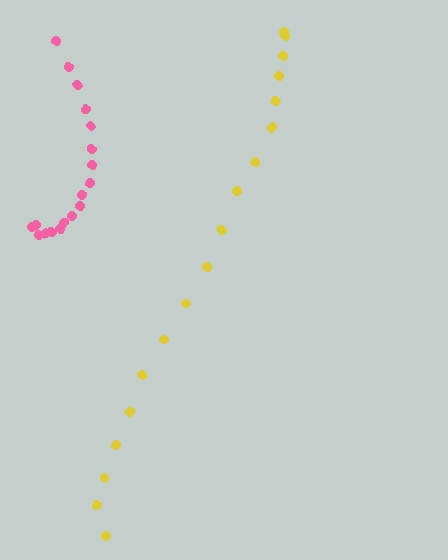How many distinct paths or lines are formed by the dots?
There are 2 distinct paths.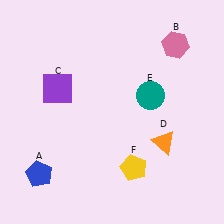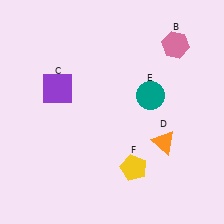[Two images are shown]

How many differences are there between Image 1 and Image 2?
There is 1 difference between the two images.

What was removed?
The blue pentagon (A) was removed in Image 2.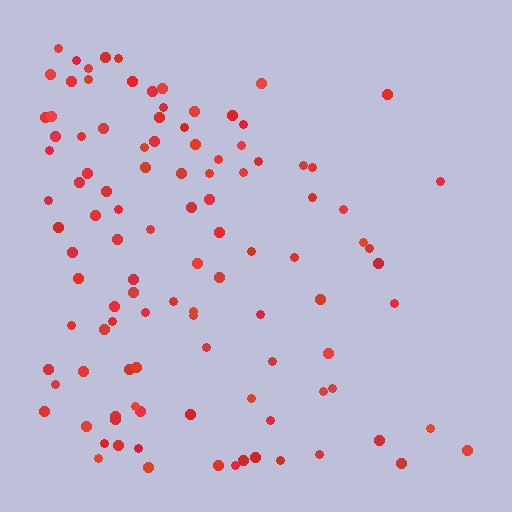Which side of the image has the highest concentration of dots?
The left.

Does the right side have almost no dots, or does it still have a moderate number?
Still a moderate number, just noticeably fewer than the left.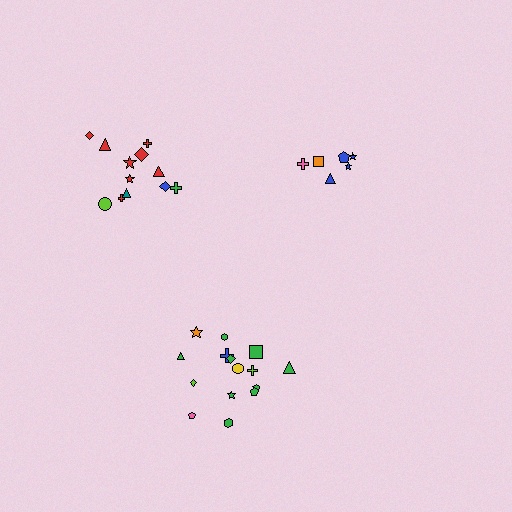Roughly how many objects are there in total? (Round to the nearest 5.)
Roughly 35 objects in total.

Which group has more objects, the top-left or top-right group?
The top-left group.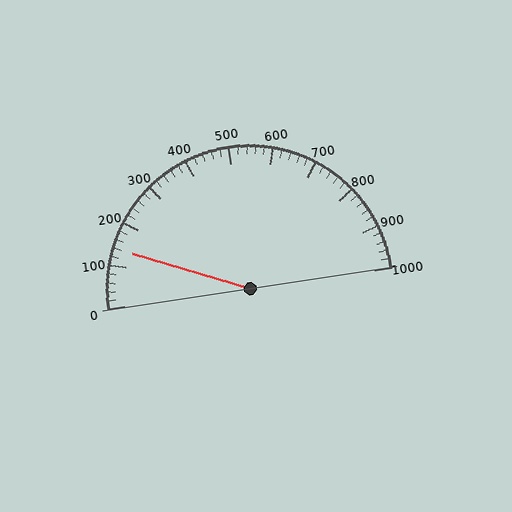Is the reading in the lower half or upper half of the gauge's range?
The reading is in the lower half of the range (0 to 1000).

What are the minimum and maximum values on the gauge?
The gauge ranges from 0 to 1000.